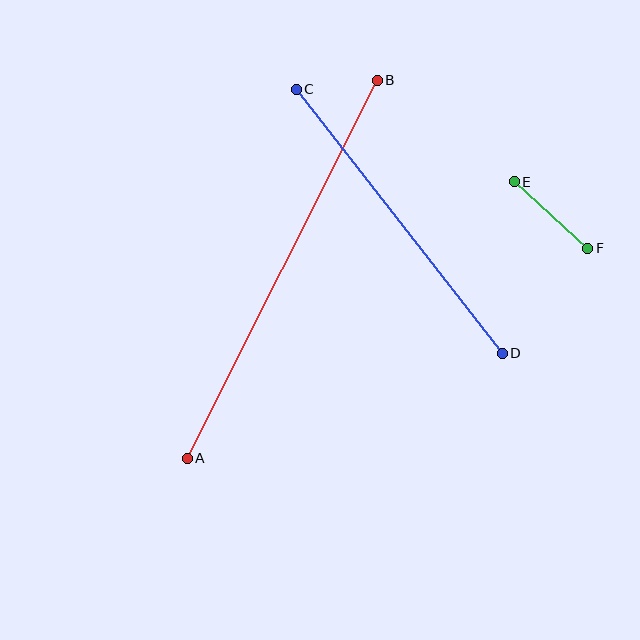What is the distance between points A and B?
The distance is approximately 423 pixels.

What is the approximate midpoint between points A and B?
The midpoint is at approximately (282, 269) pixels.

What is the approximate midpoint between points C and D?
The midpoint is at approximately (399, 221) pixels.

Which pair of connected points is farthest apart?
Points A and B are farthest apart.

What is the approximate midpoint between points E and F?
The midpoint is at approximately (551, 215) pixels.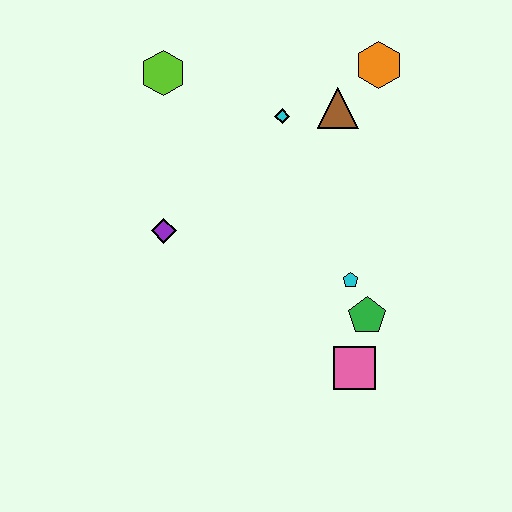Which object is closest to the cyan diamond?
The brown triangle is closest to the cyan diamond.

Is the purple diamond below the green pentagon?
No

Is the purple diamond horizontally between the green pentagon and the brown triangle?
No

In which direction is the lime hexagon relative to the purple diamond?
The lime hexagon is above the purple diamond.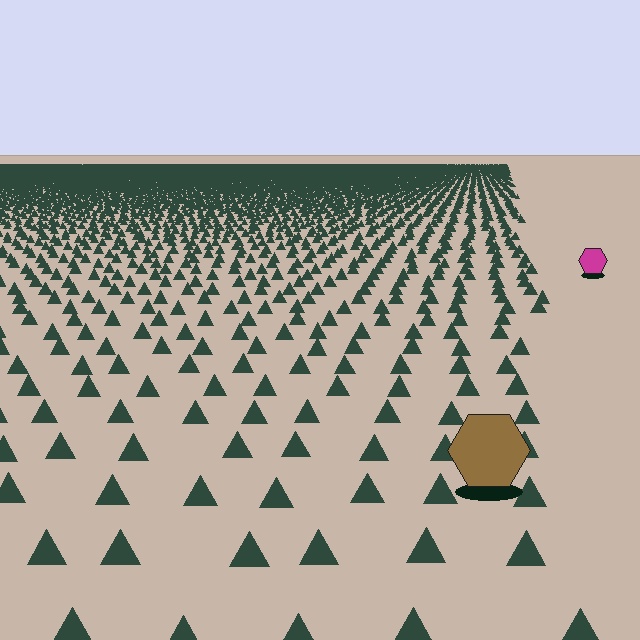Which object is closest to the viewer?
The brown hexagon is closest. The texture marks near it are larger and more spread out.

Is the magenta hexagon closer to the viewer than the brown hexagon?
No. The brown hexagon is closer — you can tell from the texture gradient: the ground texture is coarser near it.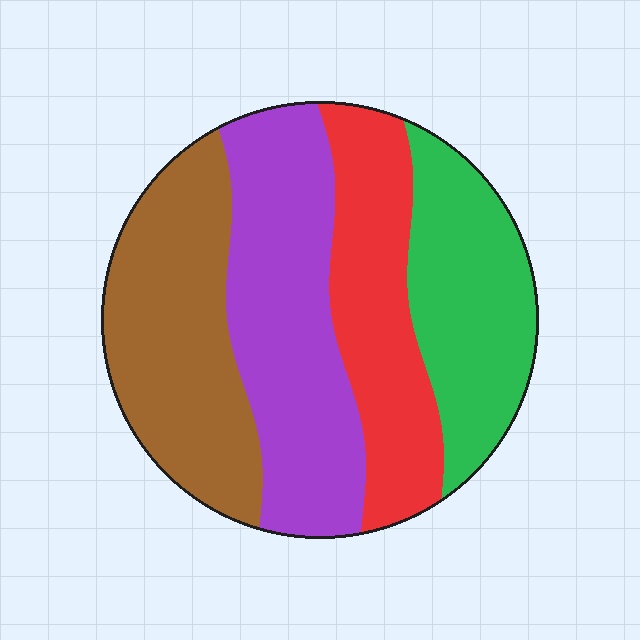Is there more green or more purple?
Purple.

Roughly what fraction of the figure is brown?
Brown takes up about one quarter (1/4) of the figure.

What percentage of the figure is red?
Red takes up about one fifth (1/5) of the figure.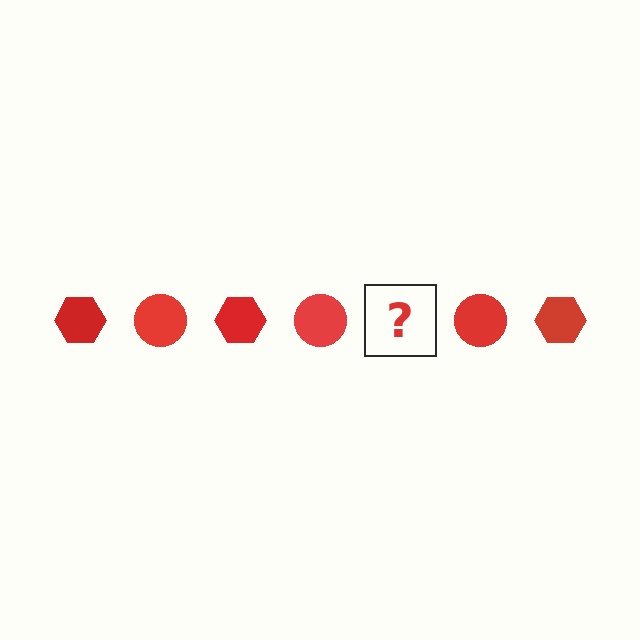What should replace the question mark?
The question mark should be replaced with a red hexagon.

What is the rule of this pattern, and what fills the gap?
The rule is that the pattern cycles through hexagon, circle shapes in red. The gap should be filled with a red hexagon.